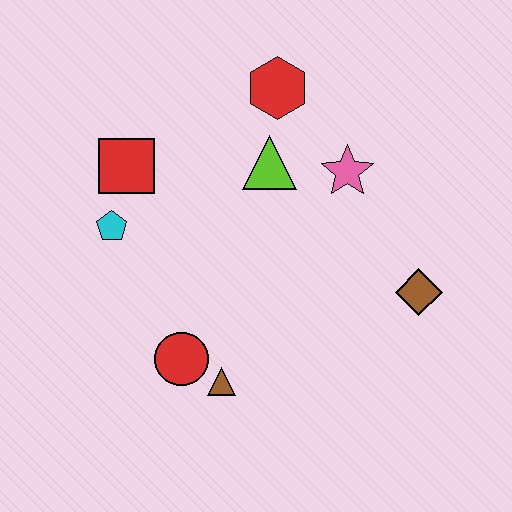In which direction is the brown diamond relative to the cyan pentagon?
The brown diamond is to the right of the cyan pentagon.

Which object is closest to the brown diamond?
The pink star is closest to the brown diamond.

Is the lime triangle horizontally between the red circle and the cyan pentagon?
No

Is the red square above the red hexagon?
No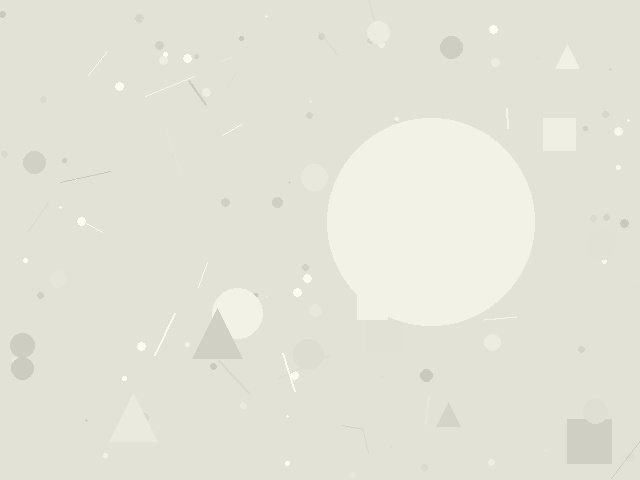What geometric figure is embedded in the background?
A circle is embedded in the background.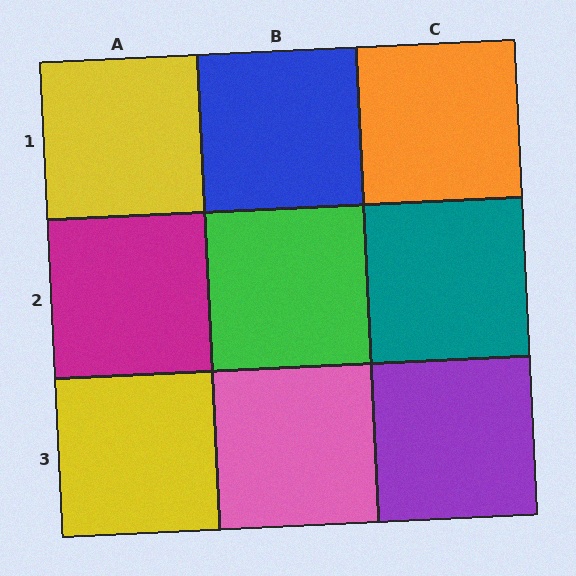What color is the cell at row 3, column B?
Pink.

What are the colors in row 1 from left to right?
Yellow, blue, orange.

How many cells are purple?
1 cell is purple.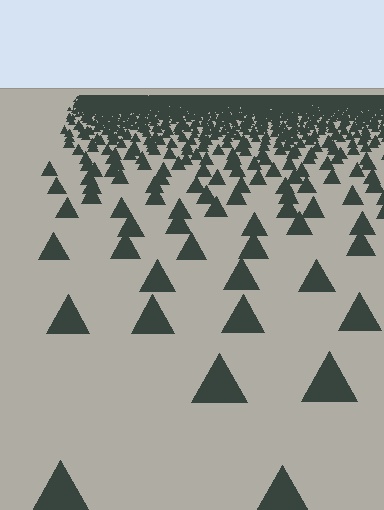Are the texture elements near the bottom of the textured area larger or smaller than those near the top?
Larger. Near the bottom, elements are closer to the viewer and appear at a bigger on-screen size.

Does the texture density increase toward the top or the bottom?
Density increases toward the top.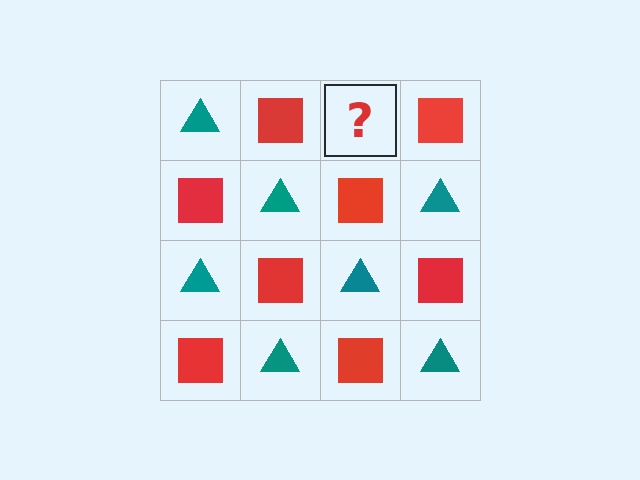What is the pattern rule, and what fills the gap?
The rule is that it alternates teal triangle and red square in a checkerboard pattern. The gap should be filled with a teal triangle.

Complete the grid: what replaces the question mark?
The question mark should be replaced with a teal triangle.